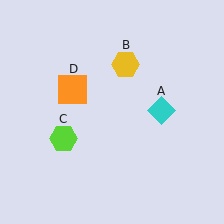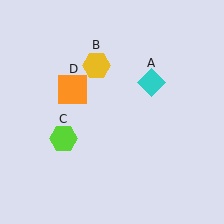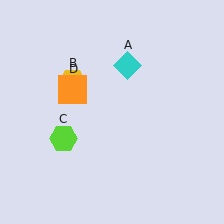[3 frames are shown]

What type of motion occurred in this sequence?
The cyan diamond (object A), yellow hexagon (object B) rotated counterclockwise around the center of the scene.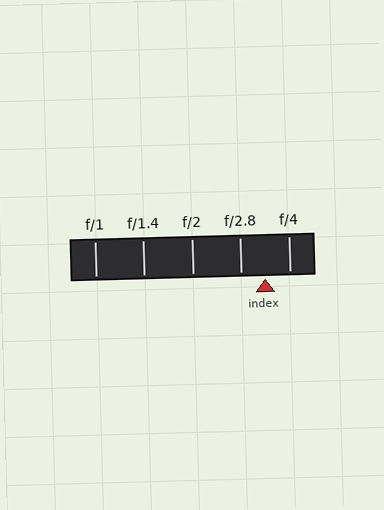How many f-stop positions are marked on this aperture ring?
There are 5 f-stop positions marked.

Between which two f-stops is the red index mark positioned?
The index mark is between f/2.8 and f/4.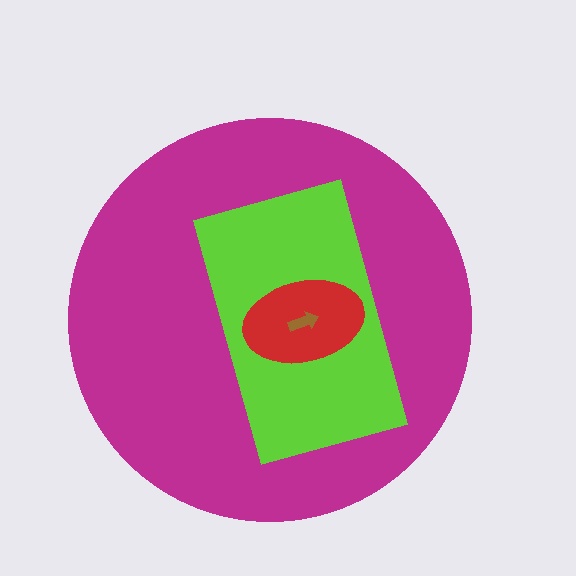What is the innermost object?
The brown arrow.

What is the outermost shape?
The magenta circle.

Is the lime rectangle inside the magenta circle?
Yes.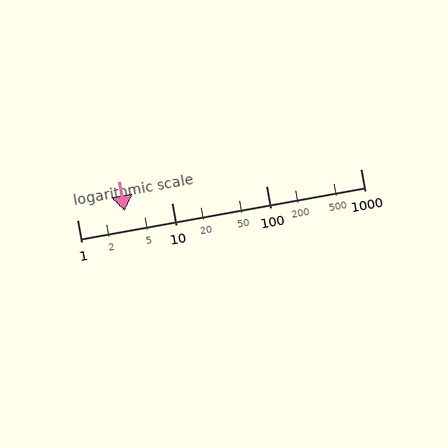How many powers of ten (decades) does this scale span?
The scale spans 3 decades, from 1 to 1000.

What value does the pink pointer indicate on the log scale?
The pointer indicates approximately 3.2.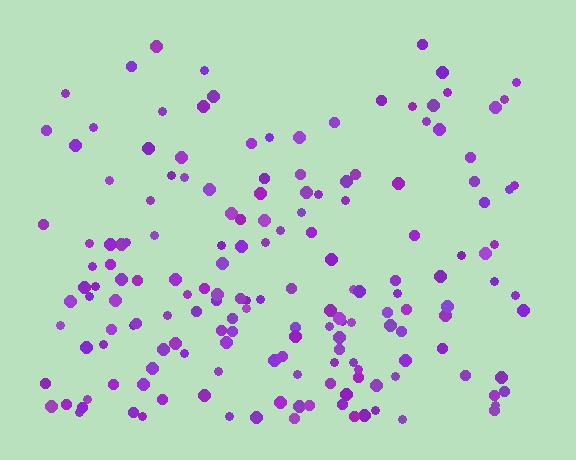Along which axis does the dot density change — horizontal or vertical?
Vertical.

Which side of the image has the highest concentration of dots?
The bottom.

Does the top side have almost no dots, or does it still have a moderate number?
Still a moderate number, just noticeably fewer than the bottom.